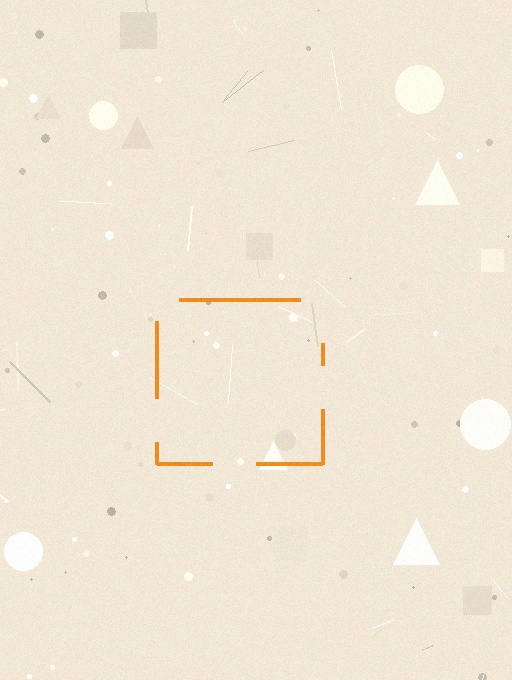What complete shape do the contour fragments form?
The contour fragments form a square.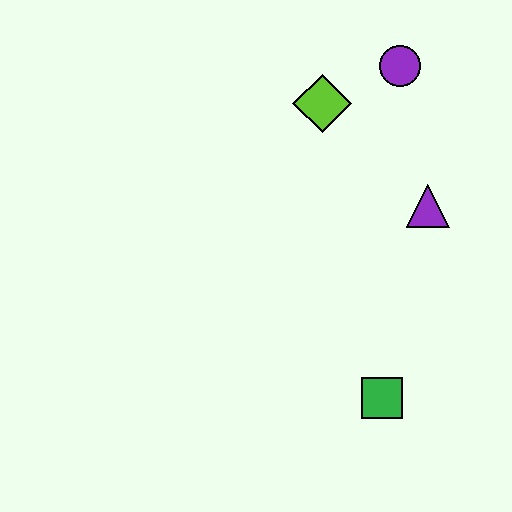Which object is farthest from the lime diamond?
The green square is farthest from the lime diamond.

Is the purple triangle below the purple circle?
Yes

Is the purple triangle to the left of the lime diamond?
No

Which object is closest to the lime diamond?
The purple circle is closest to the lime diamond.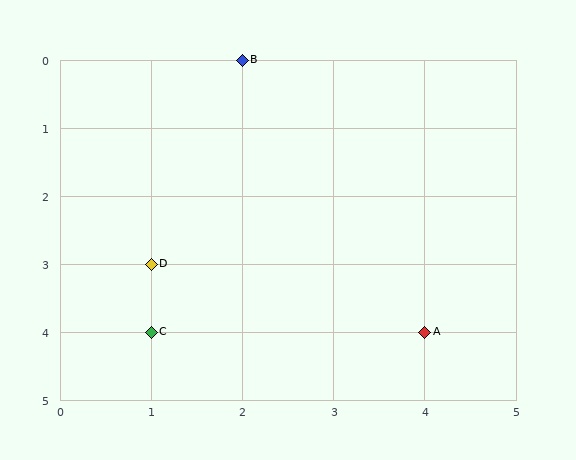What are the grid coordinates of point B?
Point B is at grid coordinates (2, 0).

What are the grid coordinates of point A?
Point A is at grid coordinates (4, 4).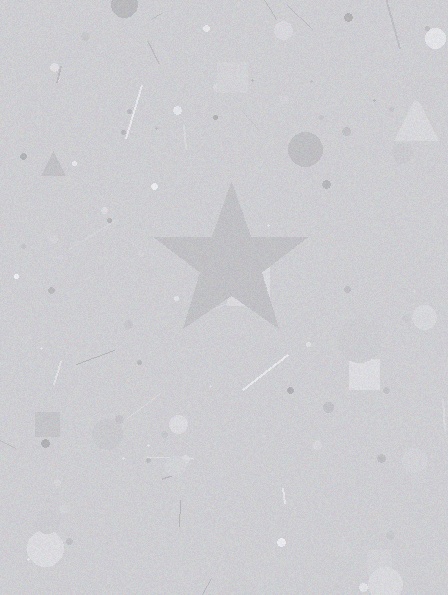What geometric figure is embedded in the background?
A star is embedded in the background.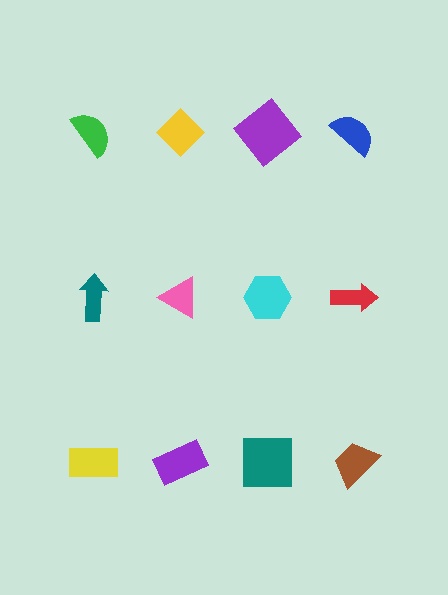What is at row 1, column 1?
A green semicircle.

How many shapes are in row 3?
4 shapes.